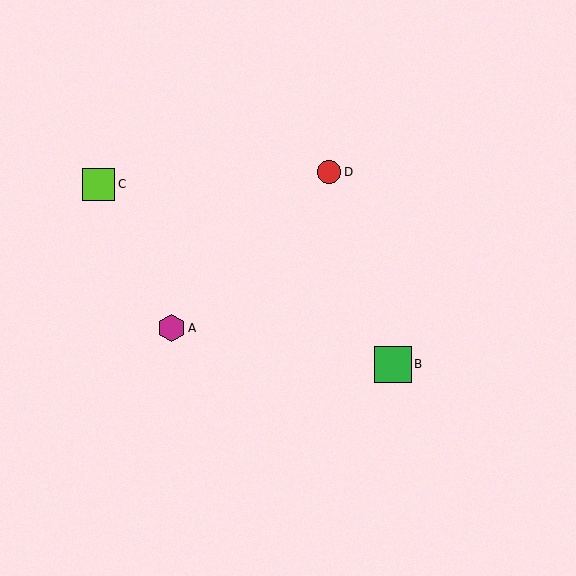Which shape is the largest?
The green square (labeled B) is the largest.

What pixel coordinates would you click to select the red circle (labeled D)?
Click at (329, 172) to select the red circle D.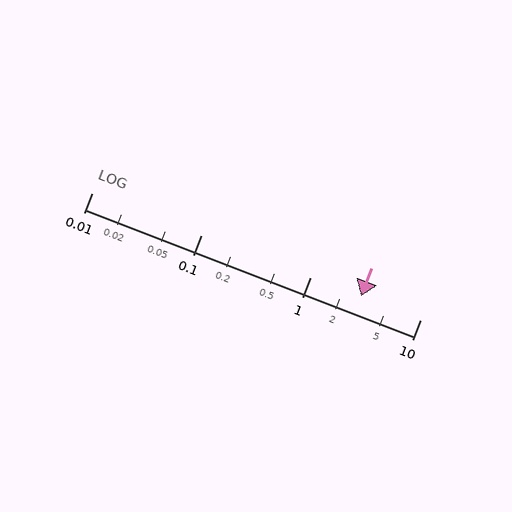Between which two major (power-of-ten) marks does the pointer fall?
The pointer is between 1 and 10.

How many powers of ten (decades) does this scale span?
The scale spans 3 decades, from 0.01 to 10.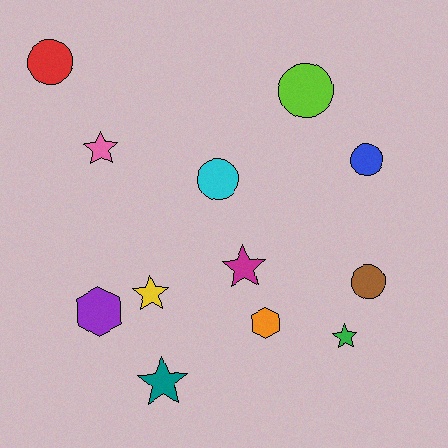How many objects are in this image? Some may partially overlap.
There are 12 objects.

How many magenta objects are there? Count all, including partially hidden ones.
There is 1 magenta object.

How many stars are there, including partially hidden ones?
There are 5 stars.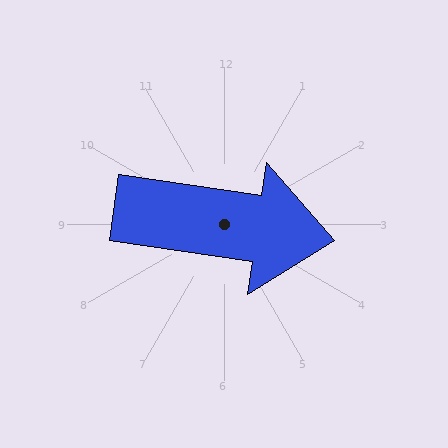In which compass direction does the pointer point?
East.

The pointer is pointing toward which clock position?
Roughly 3 o'clock.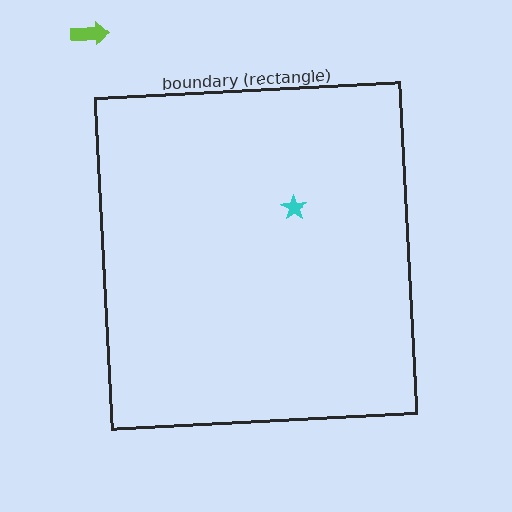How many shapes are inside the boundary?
1 inside, 1 outside.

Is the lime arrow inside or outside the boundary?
Outside.